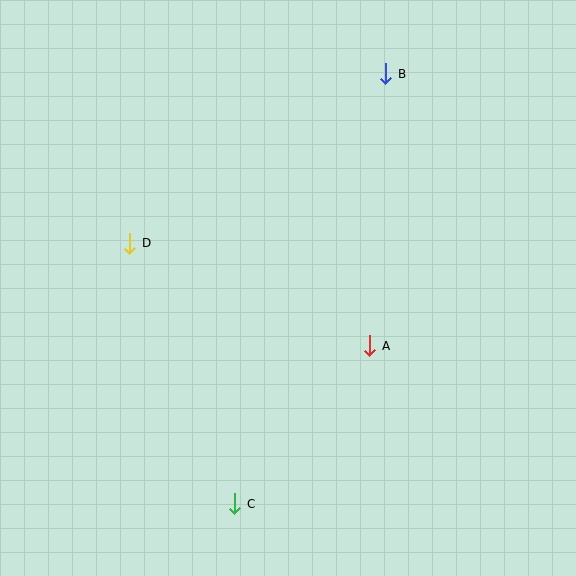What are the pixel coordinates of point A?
Point A is at (370, 346).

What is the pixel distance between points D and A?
The distance between D and A is 261 pixels.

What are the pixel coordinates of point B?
Point B is at (386, 74).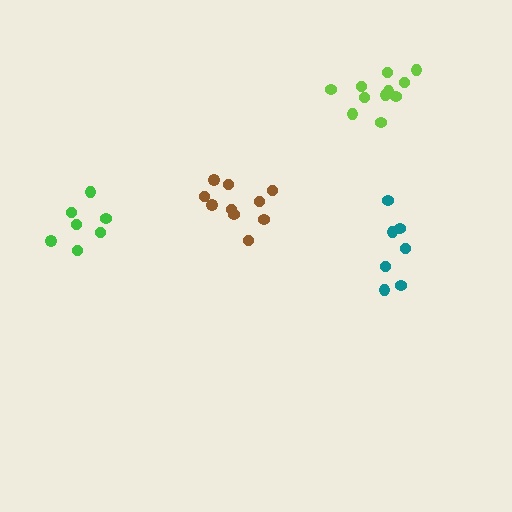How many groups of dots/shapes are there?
There are 4 groups.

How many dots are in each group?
Group 1: 7 dots, Group 2: 10 dots, Group 3: 7 dots, Group 4: 11 dots (35 total).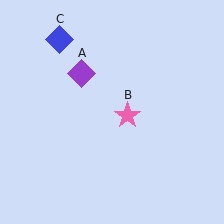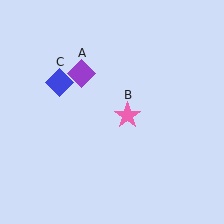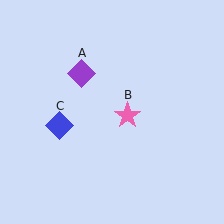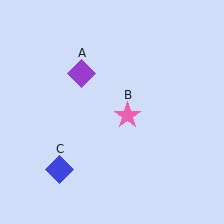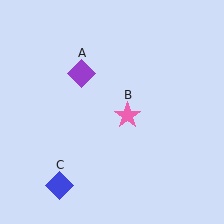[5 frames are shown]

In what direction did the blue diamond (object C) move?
The blue diamond (object C) moved down.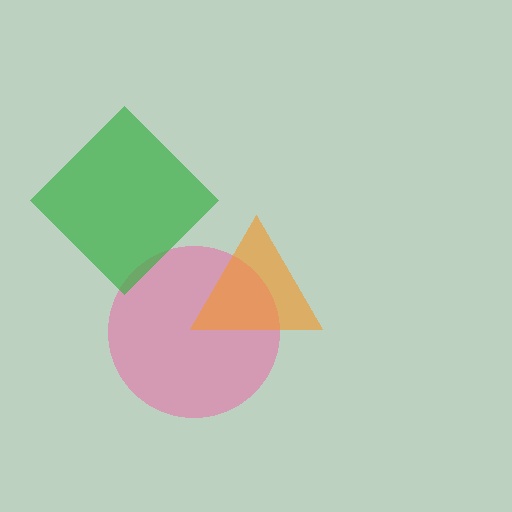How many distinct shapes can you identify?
There are 3 distinct shapes: a pink circle, a green diamond, an orange triangle.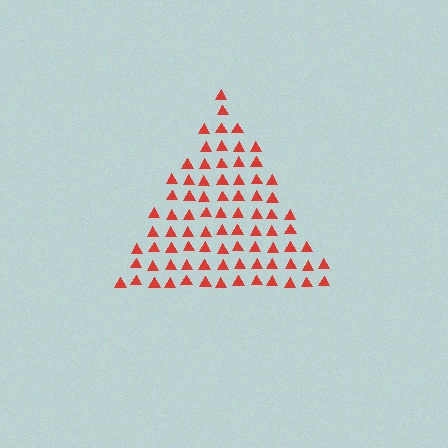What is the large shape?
The large shape is a triangle.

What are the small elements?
The small elements are triangles.